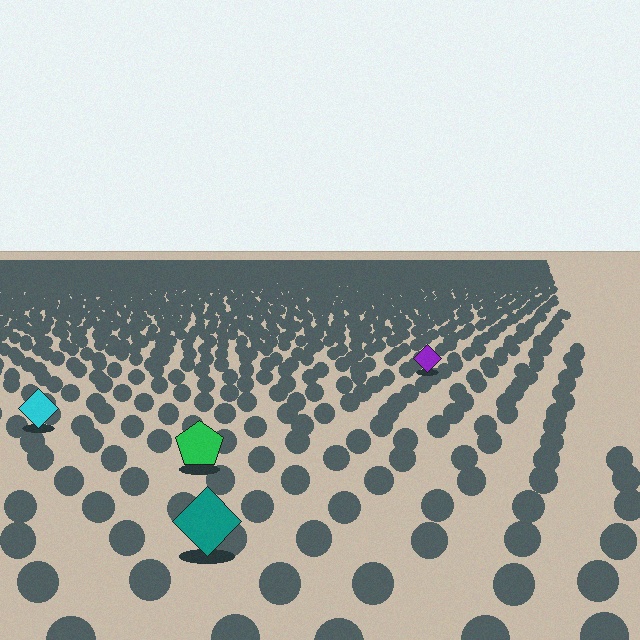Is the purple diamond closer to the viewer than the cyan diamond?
No. The cyan diamond is closer — you can tell from the texture gradient: the ground texture is coarser near it.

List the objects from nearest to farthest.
From nearest to farthest: the teal diamond, the green pentagon, the cyan diamond, the purple diamond.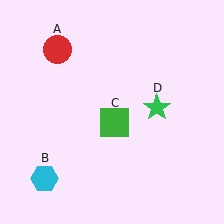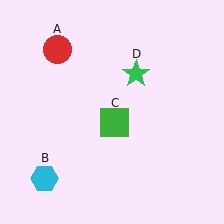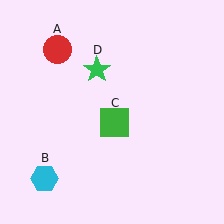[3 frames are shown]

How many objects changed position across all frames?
1 object changed position: green star (object D).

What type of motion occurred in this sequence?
The green star (object D) rotated counterclockwise around the center of the scene.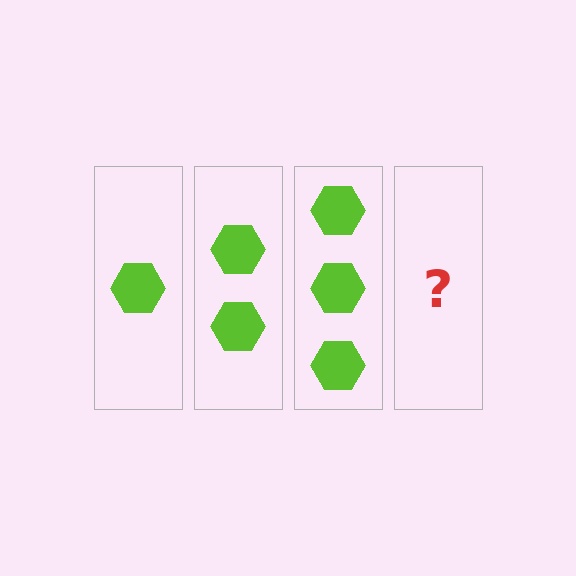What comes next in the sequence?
The next element should be 4 hexagons.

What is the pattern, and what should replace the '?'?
The pattern is that each step adds one more hexagon. The '?' should be 4 hexagons.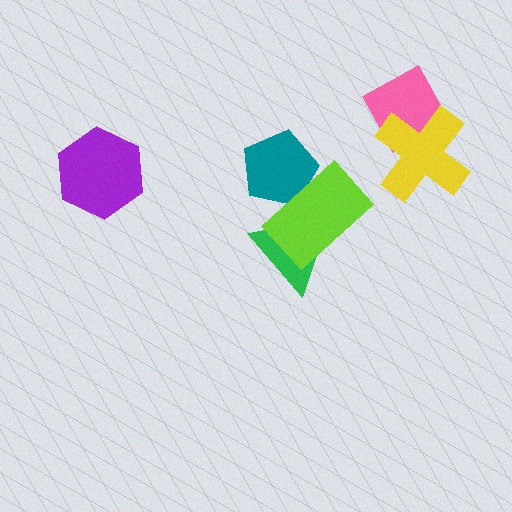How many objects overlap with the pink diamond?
1 object overlaps with the pink diamond.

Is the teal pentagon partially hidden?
Yes, it is partially covered by another shape.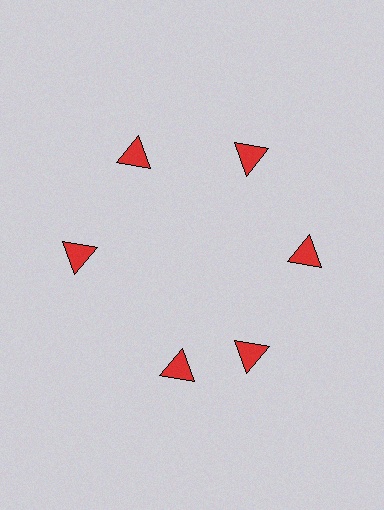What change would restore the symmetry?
The symmetry would be restored by rotating it back into even spacing with its neighbors so that all 6 triangles sit at equal angles and equal distance from the center.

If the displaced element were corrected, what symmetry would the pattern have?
It would have 6-fold rotational symmetry — the pattern would map onto itself every 60 degrees.